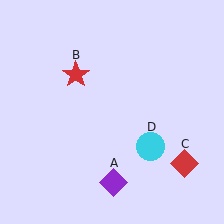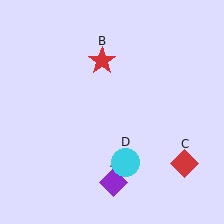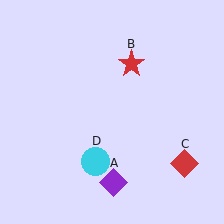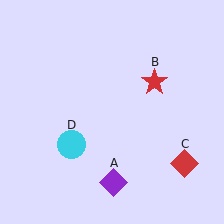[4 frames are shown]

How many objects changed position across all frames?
2 objects changed position: red star (object B), cyan circle (object D).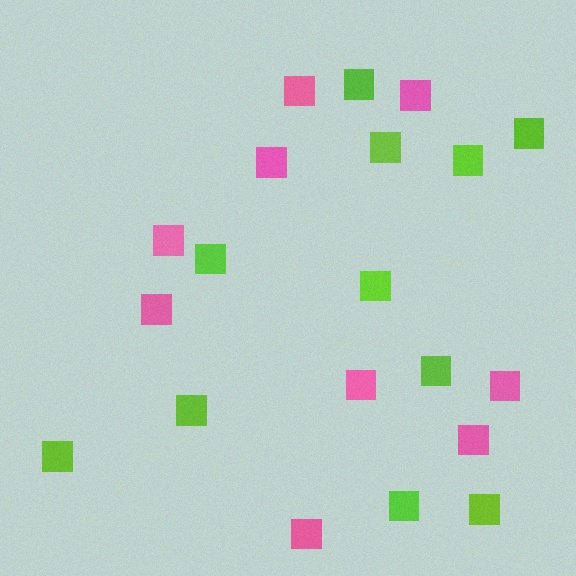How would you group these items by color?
There are 2 groups: one group of lime squares (11) and one group of pink squares (9).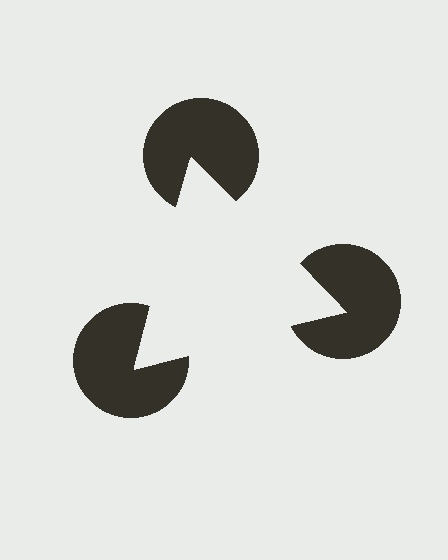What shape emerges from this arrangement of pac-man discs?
An illusory triangle — its edges are inferred from the aligned wedge cuts in the pac-man discs, not physically drawn.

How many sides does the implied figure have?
3 sides.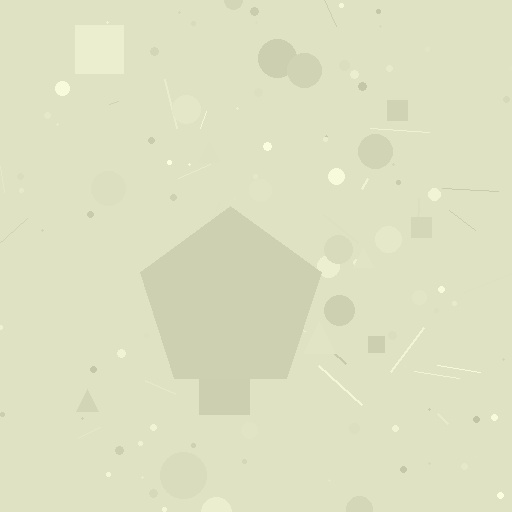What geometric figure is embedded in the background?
A pentagon is embedded in the background.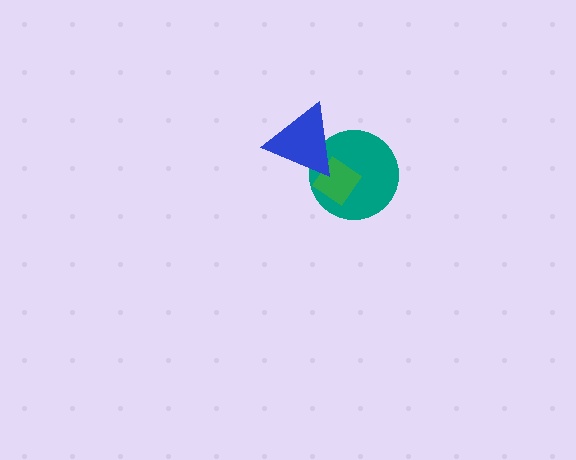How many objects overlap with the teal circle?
2 objects overlap with the teal circle.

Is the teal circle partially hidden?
Yes, it is partially covered by another shape.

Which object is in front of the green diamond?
The blue triangle is in front of the green diamond.